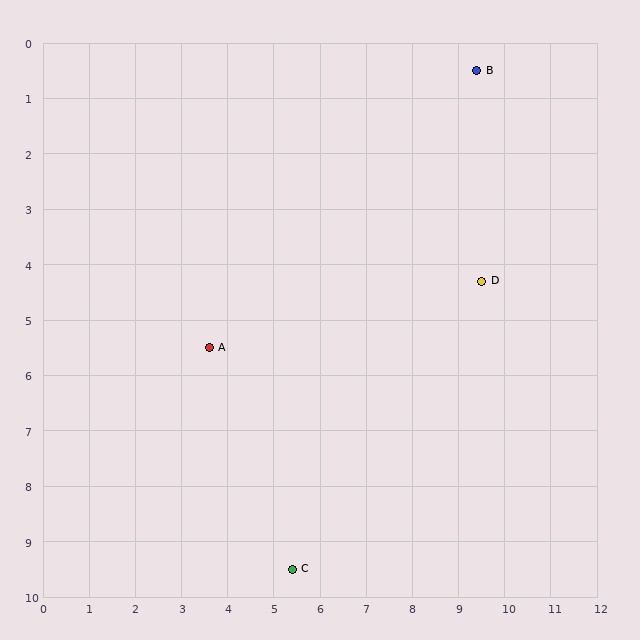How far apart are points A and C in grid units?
Points A and C are about 4.4 grid units apart.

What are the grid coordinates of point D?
Point D is at approximately (9.5, 4.3).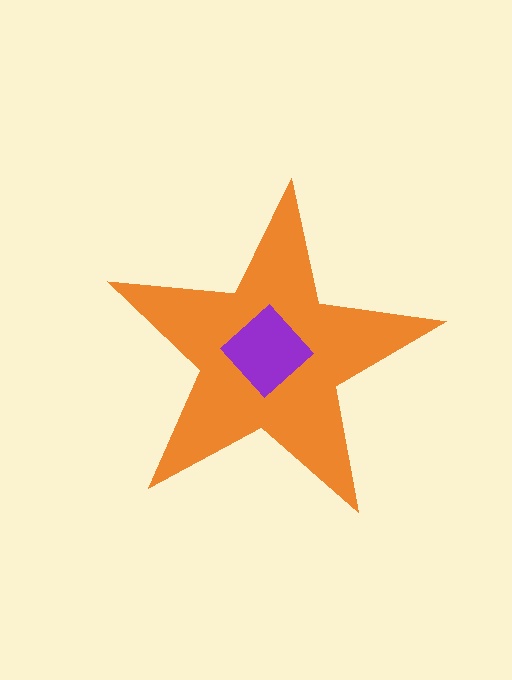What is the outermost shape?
The orange star.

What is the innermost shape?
The purple diamond.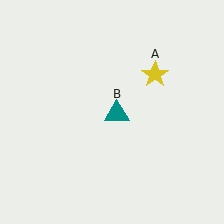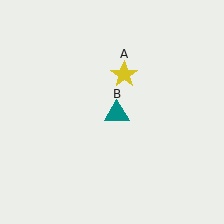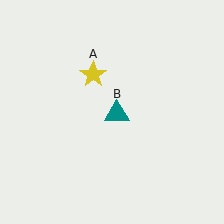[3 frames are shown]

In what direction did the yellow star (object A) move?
The yellow star (object A) moved left.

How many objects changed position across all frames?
1 object changed position: yellow star (object A).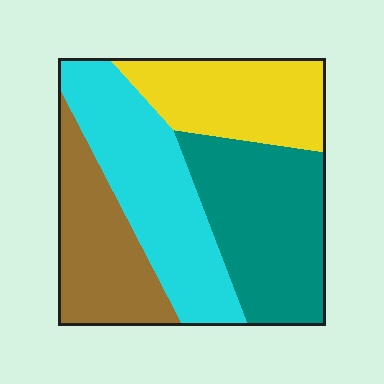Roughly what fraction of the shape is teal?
Teal takes up about one quarter (1/4) of the shape.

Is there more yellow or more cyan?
Cyan.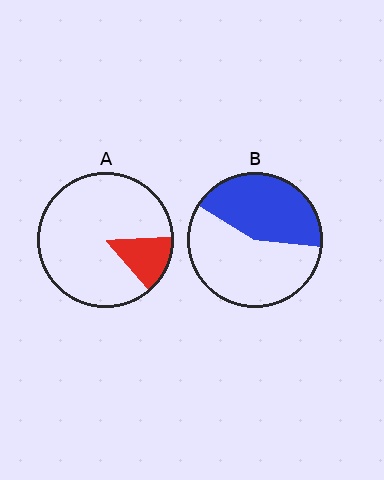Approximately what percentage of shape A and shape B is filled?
A is approximately 15% and B is approximately 45%.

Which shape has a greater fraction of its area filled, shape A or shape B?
Shape B.